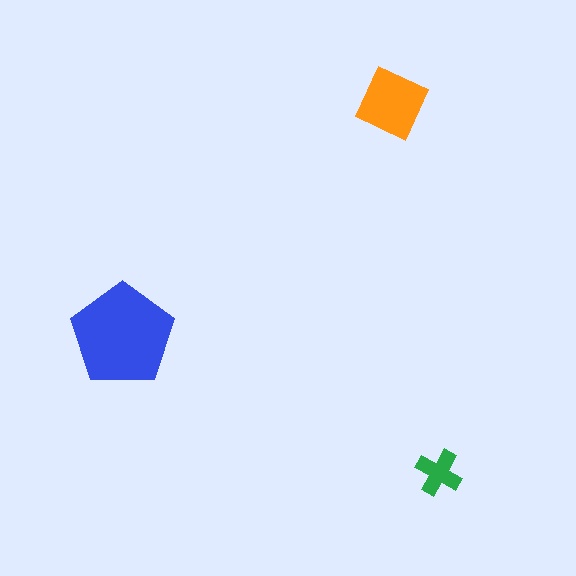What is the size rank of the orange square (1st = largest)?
2nd.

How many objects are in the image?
There are 3 objects in the image.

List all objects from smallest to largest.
The green cross, the orange square, the blue pentagon.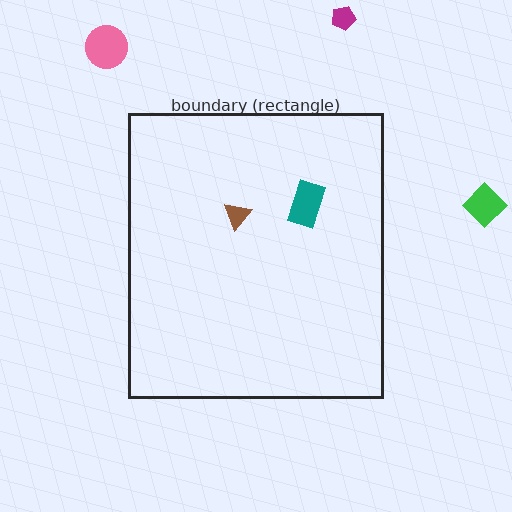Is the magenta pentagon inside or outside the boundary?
Outside.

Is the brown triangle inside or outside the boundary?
Inside.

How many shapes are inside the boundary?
2 inside, 3 outside.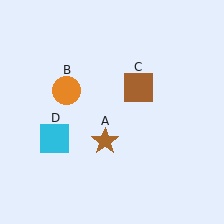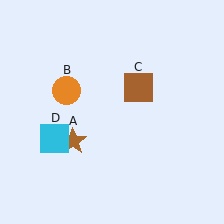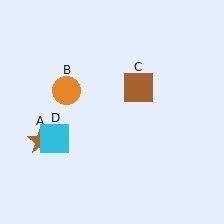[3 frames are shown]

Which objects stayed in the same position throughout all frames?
Orange circle (object B) and brown square (object C) and cyan square (object D) remained stationary.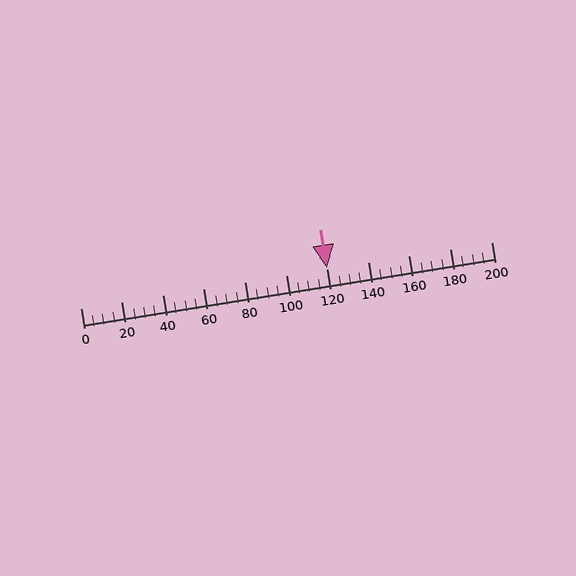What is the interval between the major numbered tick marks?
The major tick marks are spaced 20 units apart.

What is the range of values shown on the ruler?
The ruler shows values from 0 to 200.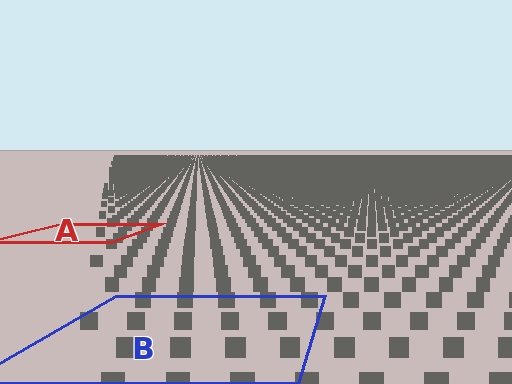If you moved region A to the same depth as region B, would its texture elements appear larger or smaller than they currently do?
They would appear larger. At a closer depth, the same texture elements are projected at a bigger on-screen size.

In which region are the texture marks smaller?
The texture marks are smaller in region A, because it is farther away.